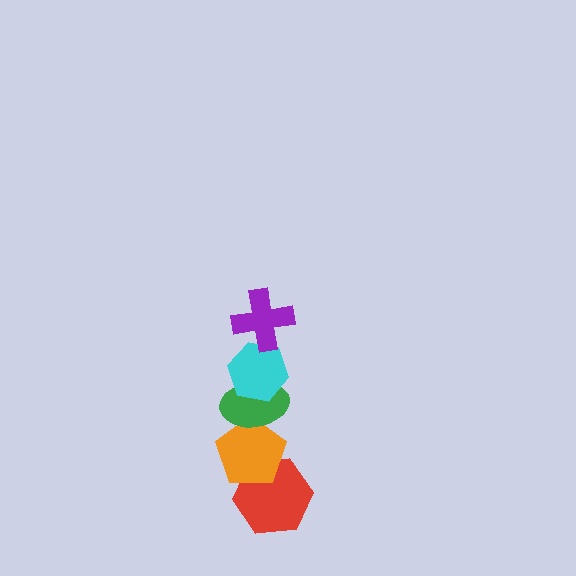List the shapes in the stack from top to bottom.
From top to bottom: the purple cross, the cyan hexagon, the green ellipse, the orange pentagon, the red hexagon.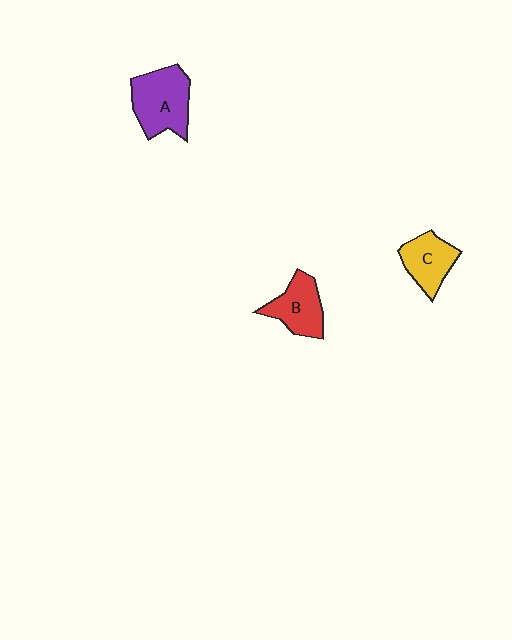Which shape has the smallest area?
Shape C (yellow).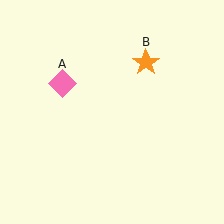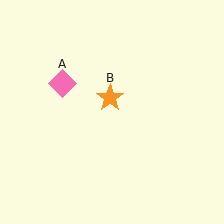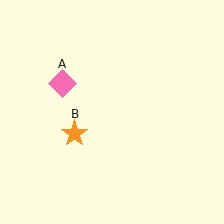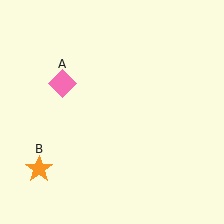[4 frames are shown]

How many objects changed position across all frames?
1 object changed position: orange star (object B).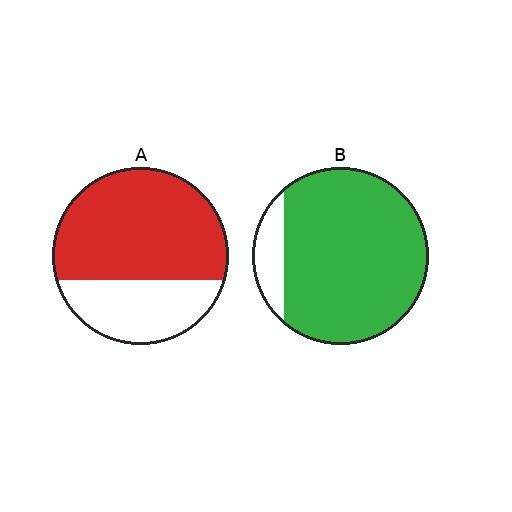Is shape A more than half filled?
Yes.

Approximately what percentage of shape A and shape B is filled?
A is approximately 65% and B is approximately 90%.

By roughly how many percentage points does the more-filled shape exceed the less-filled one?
By roughly 20 percentage points (B over A).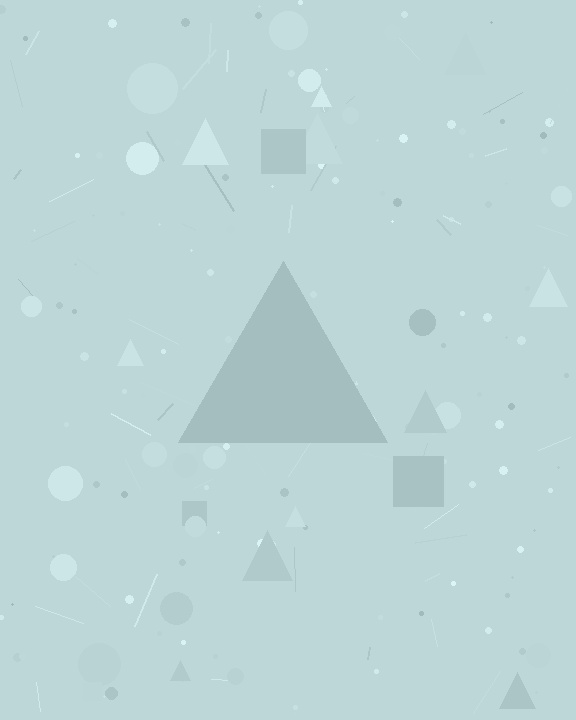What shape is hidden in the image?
A triangle is hidden in the image.